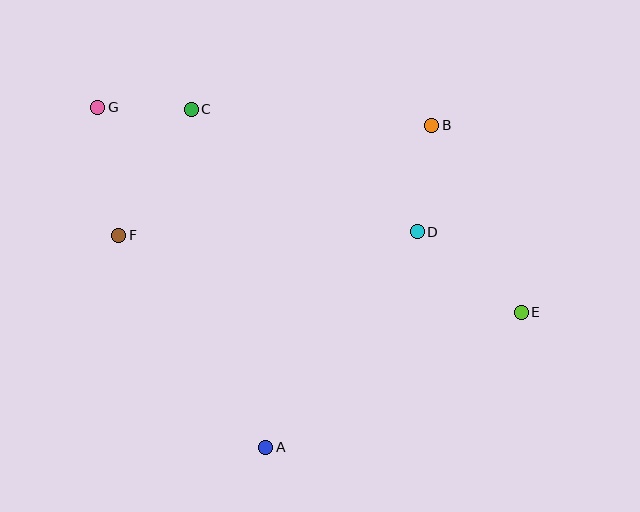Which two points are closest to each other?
Points C and G are closest to each other.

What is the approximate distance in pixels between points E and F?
The distance between E and F is approximately 410 pixels.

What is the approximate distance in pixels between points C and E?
The distance between C and E is approximately 387 pixels.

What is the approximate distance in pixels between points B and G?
The distance between B and G is approximately 335 pixels.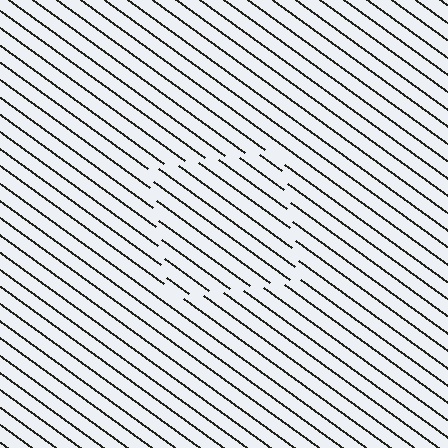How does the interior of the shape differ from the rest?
The interior of the shape contains the same grating, shifted by half a period — the contour is defined by the phase discontinuity where line-ends from the inner and outer gratings abut.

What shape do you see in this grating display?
An illusory square. The interior of the shape contains the same grating, shifted by half a period — the contour is defined by the phase discontinuity where line-ends from the inner and outer gratings abut.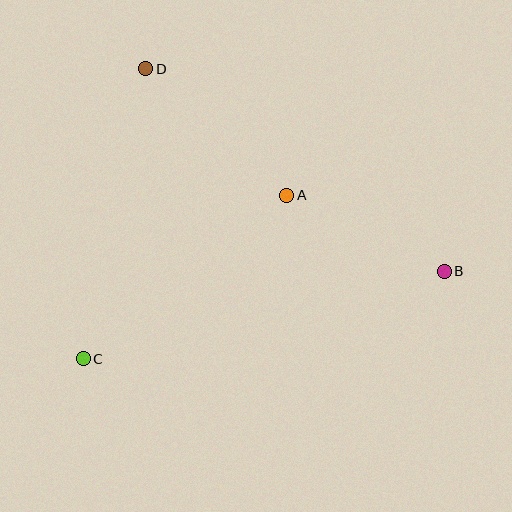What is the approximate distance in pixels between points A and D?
The distance between A and D is approximately 190 pixels.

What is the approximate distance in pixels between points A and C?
The distance between A and C is approximately 261 pixels.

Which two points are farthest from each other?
Points B and C are farthest from each other.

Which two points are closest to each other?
Points A and B are closest to each other.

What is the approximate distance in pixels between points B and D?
The distance between B and D is approximately 361 pixels.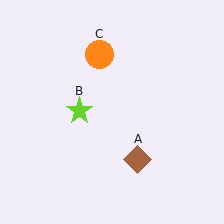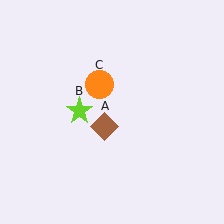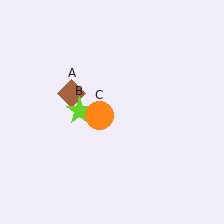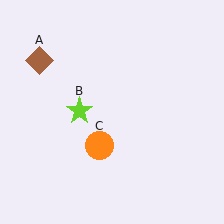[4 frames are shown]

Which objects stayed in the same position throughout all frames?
Lime star (object B) remained stationary.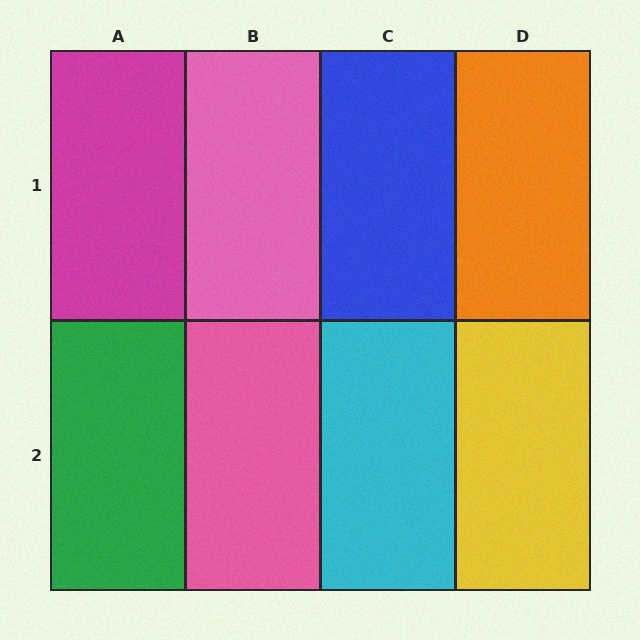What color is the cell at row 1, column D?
Orange.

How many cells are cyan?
1 cell is cyan.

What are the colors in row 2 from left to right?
Green, pink, cyan, yellow.